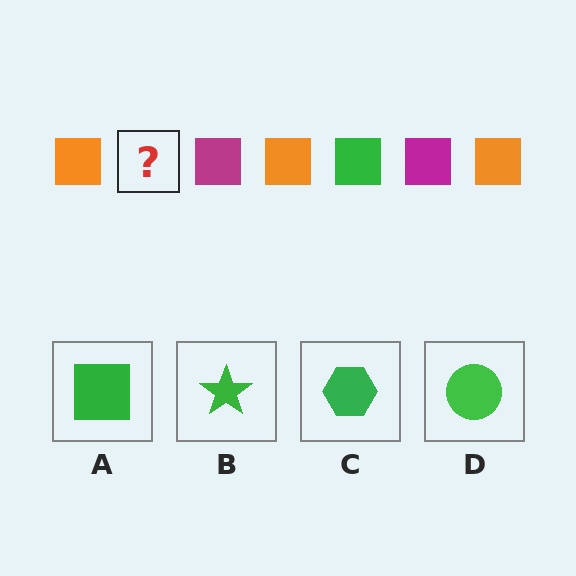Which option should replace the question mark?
Option A.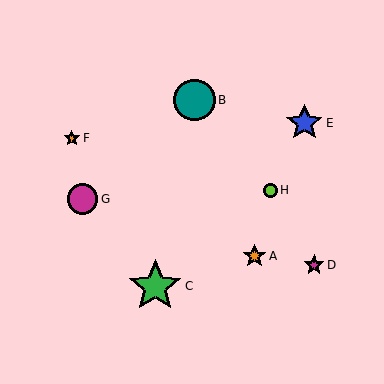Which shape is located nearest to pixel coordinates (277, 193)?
The lime circle (labeled H) at (270, 191) is nearest to that location.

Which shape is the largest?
The green star (labeled C) is the largest.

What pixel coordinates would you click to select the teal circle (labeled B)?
Click at (194, 100) to select the teal circle B.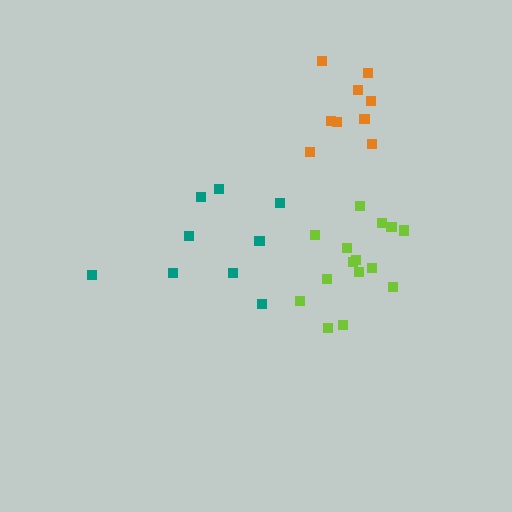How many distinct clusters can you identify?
There are 3 distinct clusters.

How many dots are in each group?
Group 1: 9 dots, Group 2: 9 dots, Group 3: 15 dots (33 total).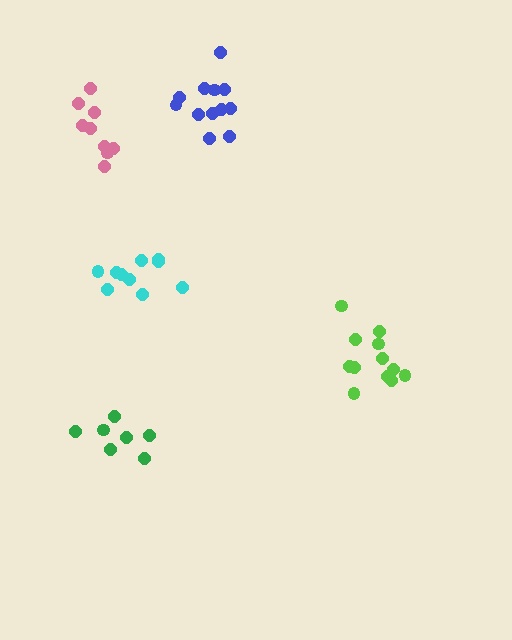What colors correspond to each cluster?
The clusters are colored: cyan, lime, green, blue, pink.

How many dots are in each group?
Group 1: 10 dots, Group 2: 12 dots, Group 3: 7 dots, Group 4: 12 dots, Group 5: 9 dots (50 total).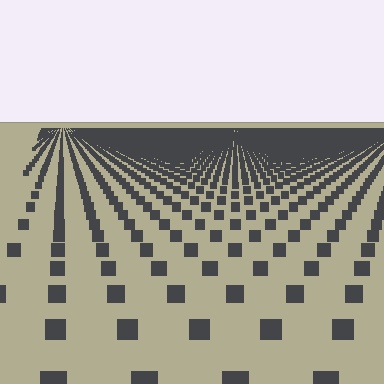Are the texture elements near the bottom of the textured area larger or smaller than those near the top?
Larger. Near the bottom, elements are closer to the viewer and appear at a bigger on-screen size.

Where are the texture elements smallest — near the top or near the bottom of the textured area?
Near the top.